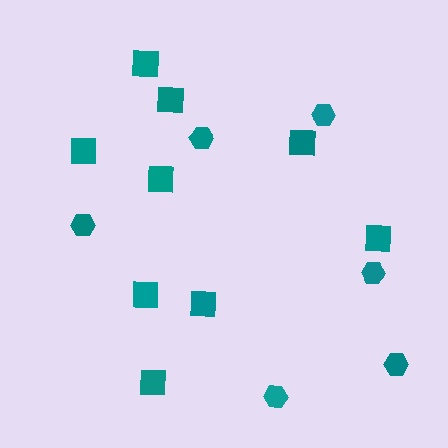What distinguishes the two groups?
There are 2 groups: one group of squares (9) and one group of hexagons (6).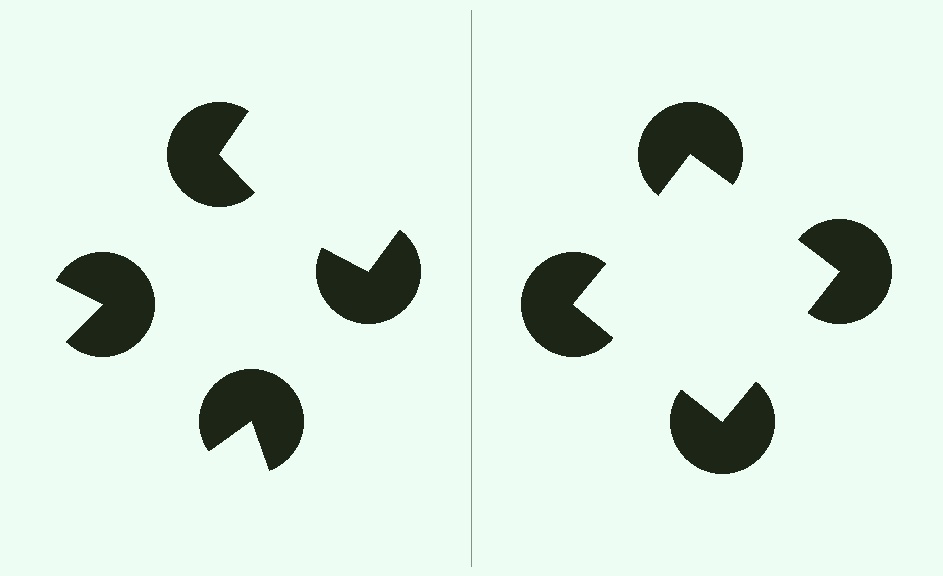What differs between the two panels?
The pac-man discs are positioned identically on both sides; only the wedge orientations differ. On the right they align to a square; on the left they are misaligned.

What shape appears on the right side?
An illusory square.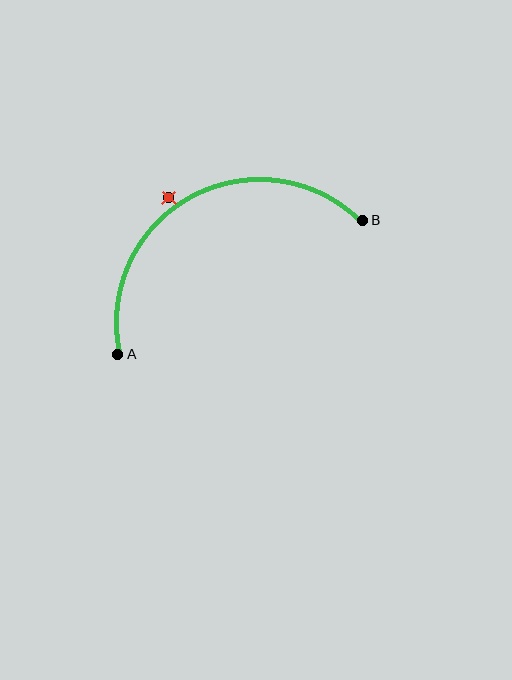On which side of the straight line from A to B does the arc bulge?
The arc bulges above the straight line connecting A and B.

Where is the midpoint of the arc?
The arc midpoint is the point on the curve farthest from the straight line joining A and B. It sits above that line.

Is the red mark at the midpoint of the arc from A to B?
No — the red mark does not lie on the arc at all. It sits slightly outside the curve.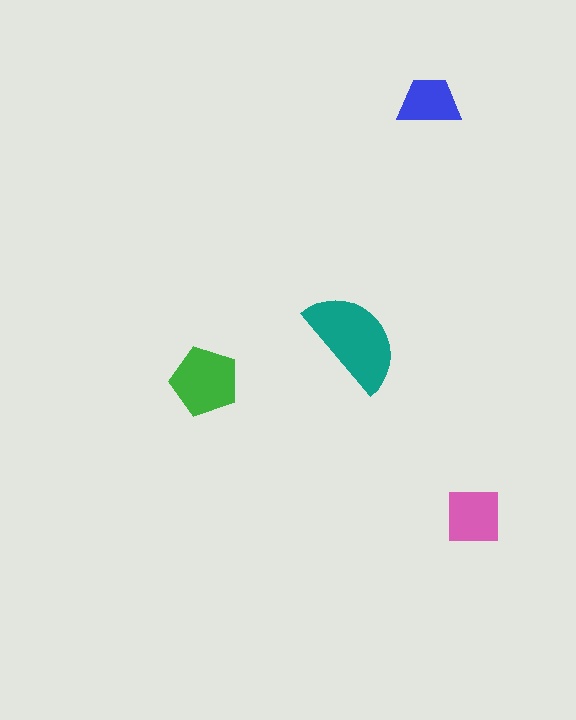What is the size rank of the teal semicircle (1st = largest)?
1st.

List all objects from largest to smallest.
The teal semicircle, the green pentagon, the pink square, the blue trapezoid.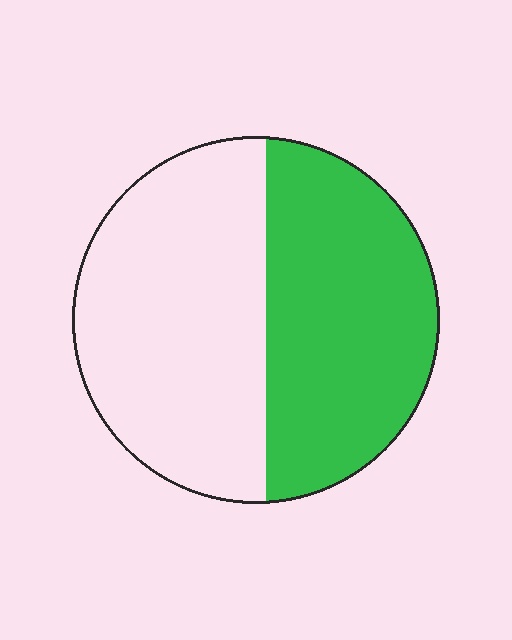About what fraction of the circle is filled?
About one half (1/2).